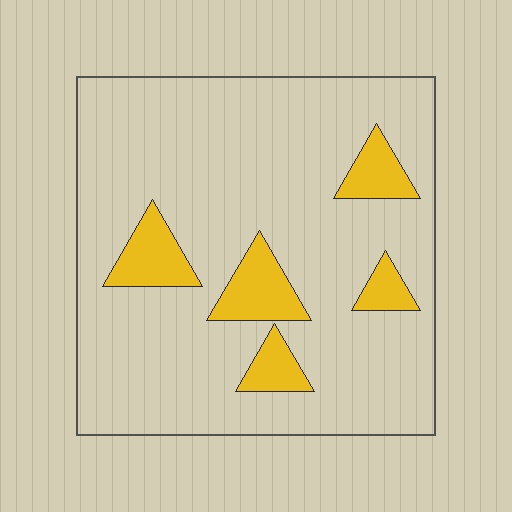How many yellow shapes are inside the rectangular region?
5.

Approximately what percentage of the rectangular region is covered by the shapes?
Approximately 15%.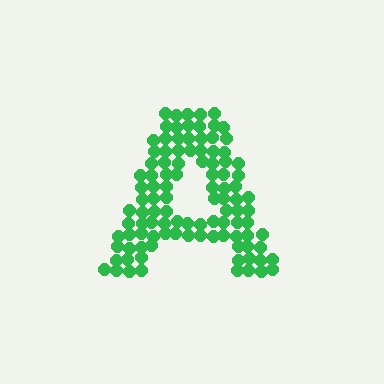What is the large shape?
The large shape is the letter A.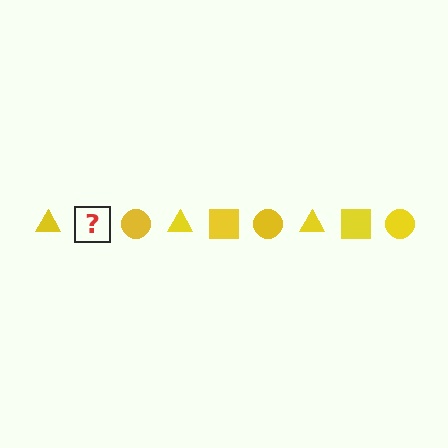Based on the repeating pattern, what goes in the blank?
The blank should be a yellow square.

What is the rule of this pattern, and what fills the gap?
The rule is that the pattern cycles through triangle, square, circle shapes in yellow. The gap should be filled with a yellow square.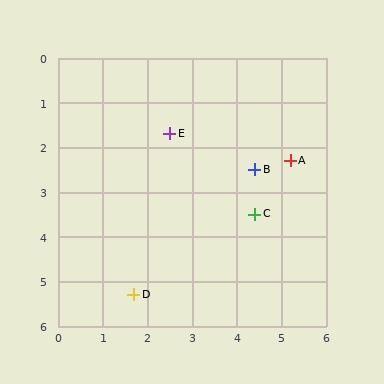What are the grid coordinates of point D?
Point D is at approximately (1.7, 5.3).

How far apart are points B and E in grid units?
Points B and E are about 2.1 grid units apart.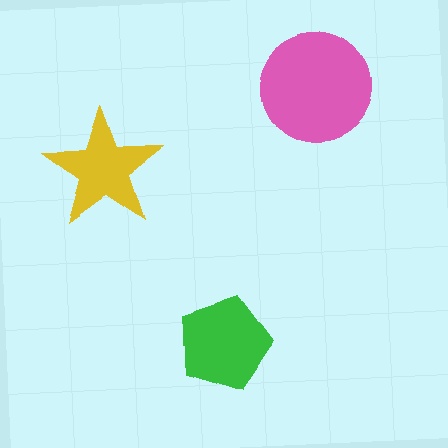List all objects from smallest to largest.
The yellow star, the green pentagon, the pink circle.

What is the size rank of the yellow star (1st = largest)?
3rd.